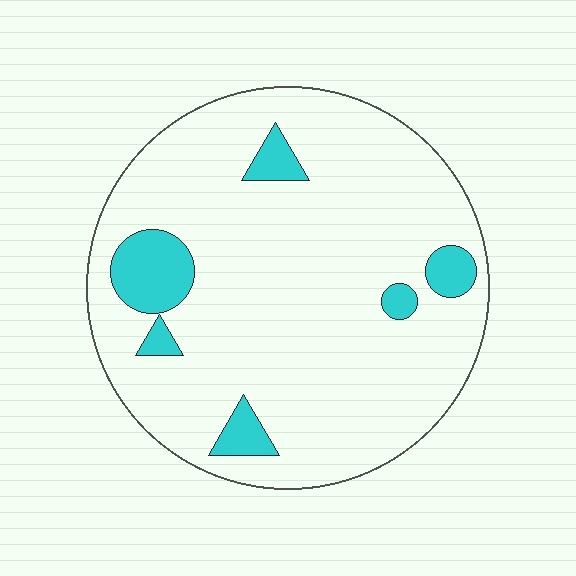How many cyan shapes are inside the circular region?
6.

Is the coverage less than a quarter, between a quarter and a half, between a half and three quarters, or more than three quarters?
Less than a quarter.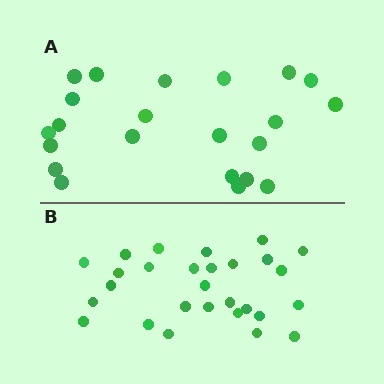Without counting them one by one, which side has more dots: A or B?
Region B (the bottom region) has more dots.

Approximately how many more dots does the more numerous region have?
Region B has about 6 more dots than region A.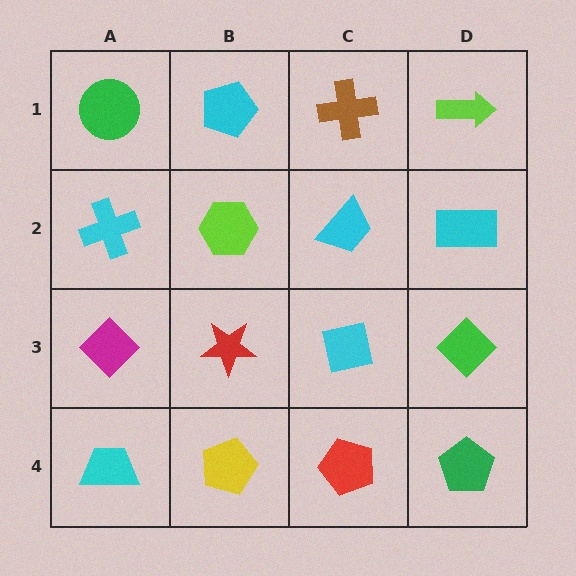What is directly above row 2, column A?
A green circle.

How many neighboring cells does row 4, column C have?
3.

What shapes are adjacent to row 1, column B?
A lime hexagon (row 2, column B), a green circle (row 1, column A), a brown cross (row 1, column C).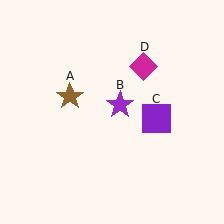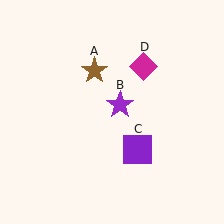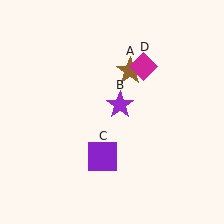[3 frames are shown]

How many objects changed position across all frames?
2 objects changed position: brown star (object A), purple square (object C).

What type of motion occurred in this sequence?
The brown star (object A), purple square (object C) rotated clockwise around the center of the scene.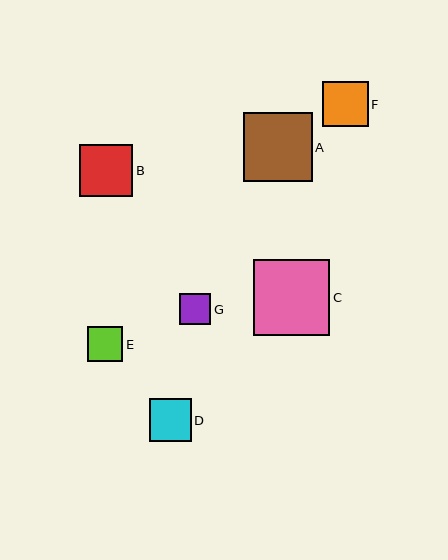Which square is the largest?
Square C is the largest with a size of approximately 76 pixels.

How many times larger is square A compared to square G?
Square A is approximately 2.2 times the size of square G.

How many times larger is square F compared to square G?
Square F is approximately 1.5 times the size of square G.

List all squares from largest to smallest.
From largest to smallest: C, A, B, F, D, E, G.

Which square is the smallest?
Square G is the smallest with a size of approximately 31 pixels.